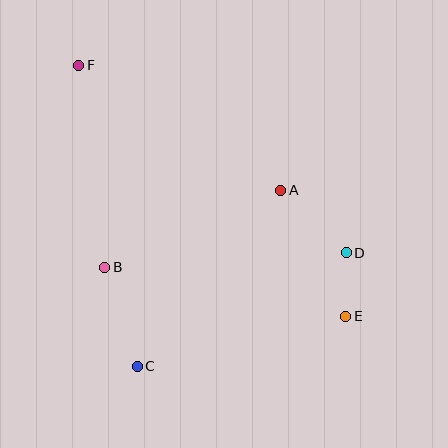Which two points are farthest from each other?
Points E and F are farthest from each other.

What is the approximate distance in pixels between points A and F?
The distance between A and F is approximately 237 pixels.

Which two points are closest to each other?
Points D and E are closest to each other.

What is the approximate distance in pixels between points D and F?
The distance between D and F is approximately 327 pixels.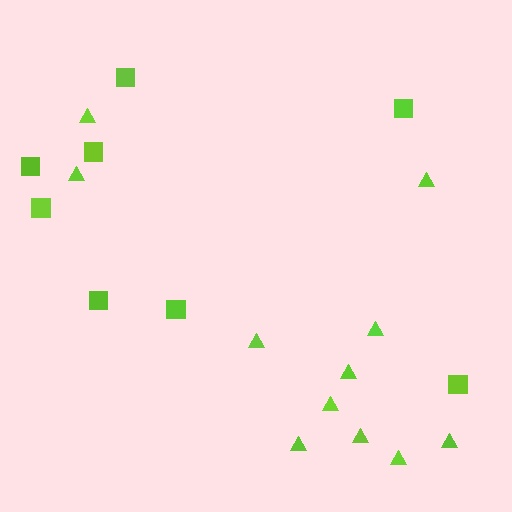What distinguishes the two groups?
There are 2 groups: one group of triangles (11) and one group of squares (8).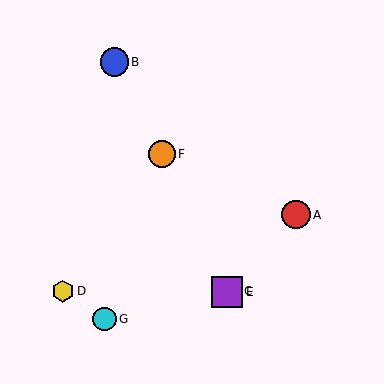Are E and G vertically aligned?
No, E is at x≈227 and G is at x≈104.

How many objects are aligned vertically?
2 objects (C, E) are aligned vertically.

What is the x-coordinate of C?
Object C is at x≈227.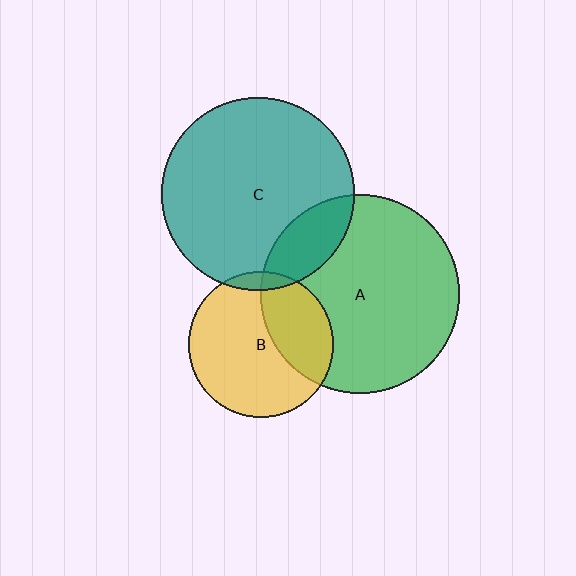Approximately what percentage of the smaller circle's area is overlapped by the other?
Approximately 5%.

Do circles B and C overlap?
Yes.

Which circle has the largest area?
Circle A (green).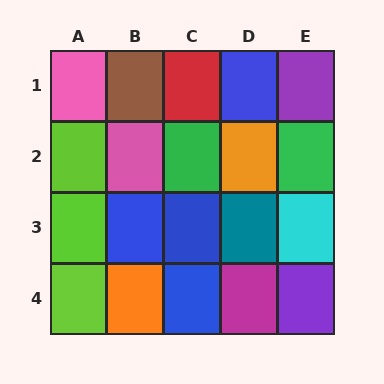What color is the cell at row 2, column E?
Green.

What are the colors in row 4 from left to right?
Lime, orange, blue, magenta, purple.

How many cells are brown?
1 cell is brown.